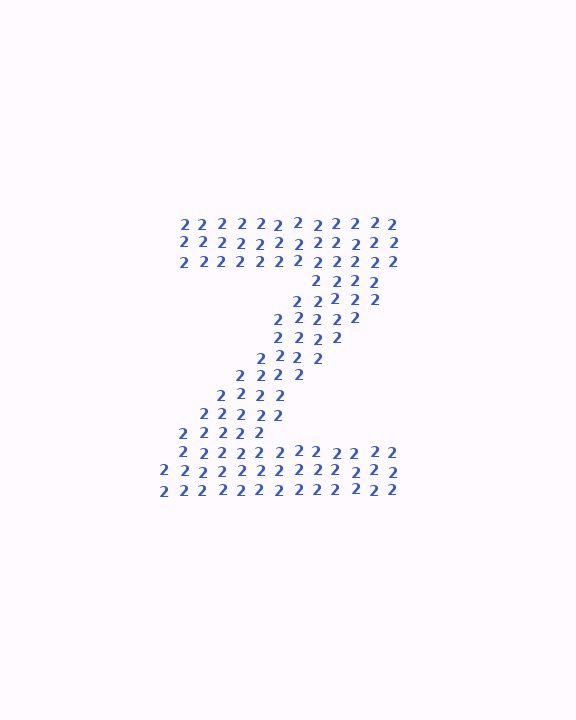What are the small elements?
The small elements are digit 2's.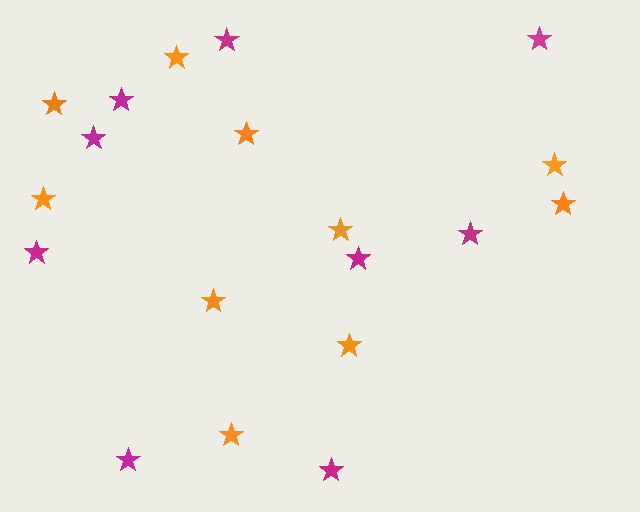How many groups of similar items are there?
There are 2 groups: one group of orange stars (10) and one group of magenta stars (9).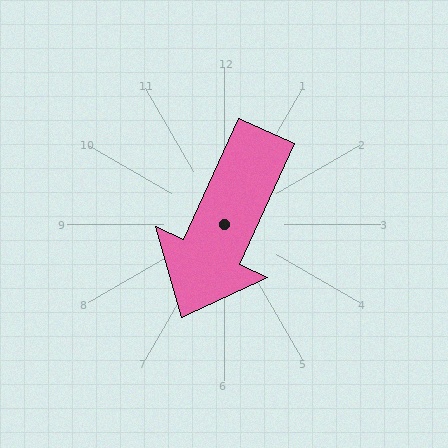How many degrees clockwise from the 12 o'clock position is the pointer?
Approximately 204 degrees.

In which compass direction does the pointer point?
Southwest.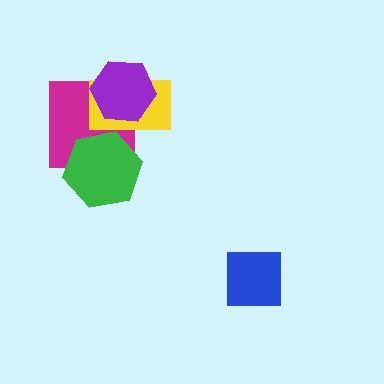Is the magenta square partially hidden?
Yes, it is partially covered by another shape.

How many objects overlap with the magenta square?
3 objects overlap with the magenta square.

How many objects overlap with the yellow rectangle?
3 objects overlap with the yellow rectangle.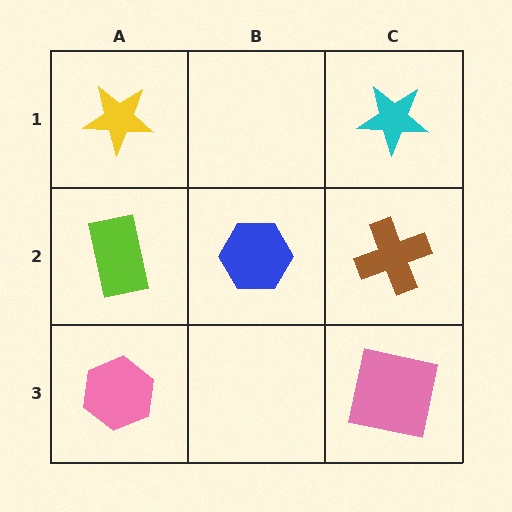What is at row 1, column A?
A yellow star.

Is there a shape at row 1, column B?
No, that cell is empty.